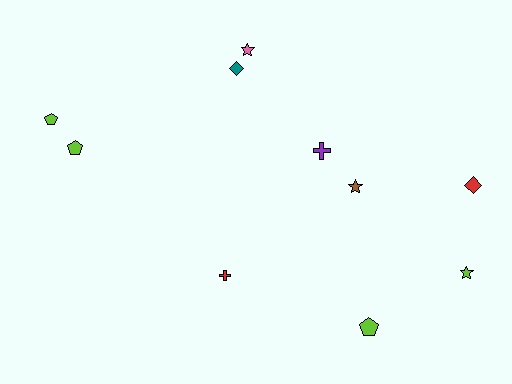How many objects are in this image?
There are 10 objects.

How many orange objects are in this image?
There are no orange objects.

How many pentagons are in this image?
There are 3 pentagons.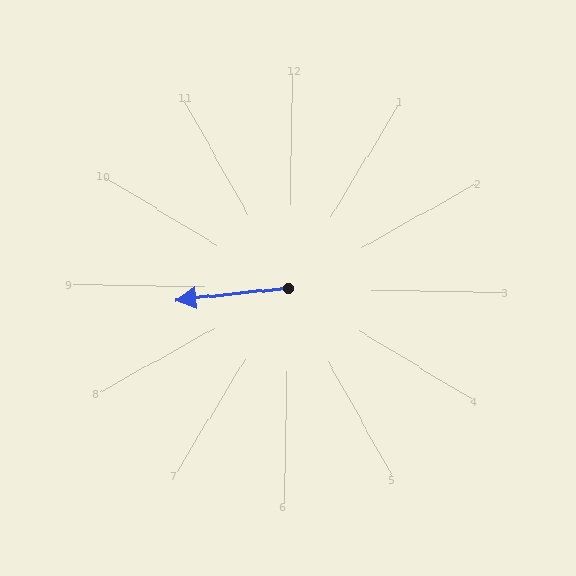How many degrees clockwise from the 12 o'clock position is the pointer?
Approximately 263 degrees.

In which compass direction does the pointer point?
West.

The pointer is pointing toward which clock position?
Roughly 9 o'clock.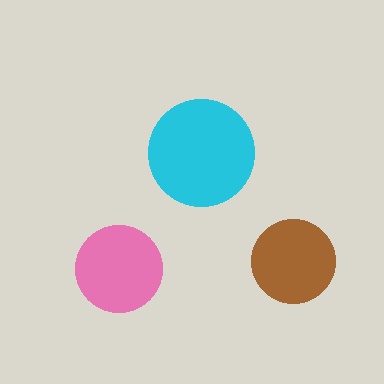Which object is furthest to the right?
The brown circle is rightmost.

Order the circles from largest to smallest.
the cyan one, the pink one, the brown one.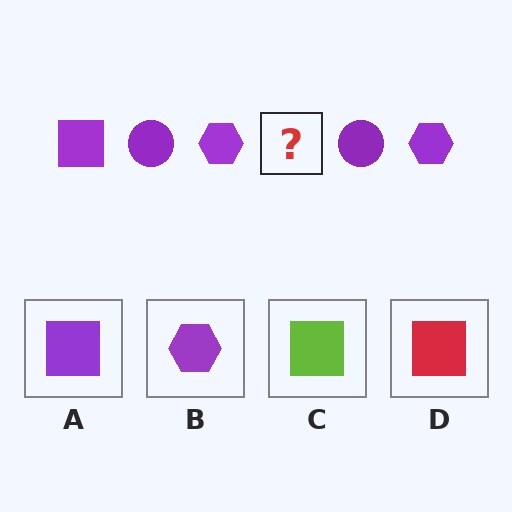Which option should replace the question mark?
Option A.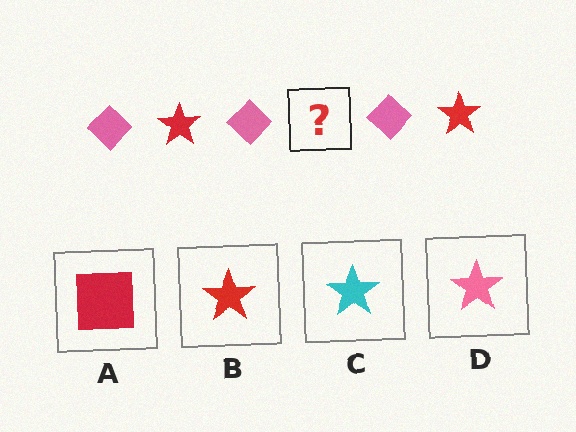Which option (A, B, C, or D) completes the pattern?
B.